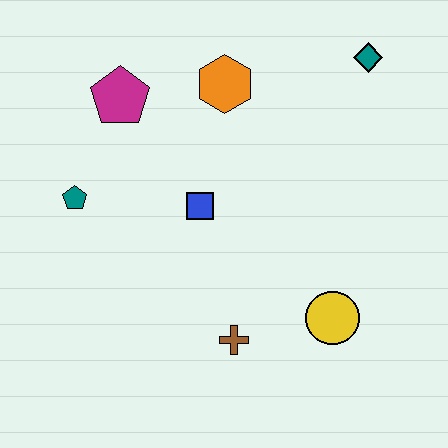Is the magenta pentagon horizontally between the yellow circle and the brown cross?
No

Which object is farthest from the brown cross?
The teal diamond is farthest from the brown cross.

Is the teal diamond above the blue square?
Yes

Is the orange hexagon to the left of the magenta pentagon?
No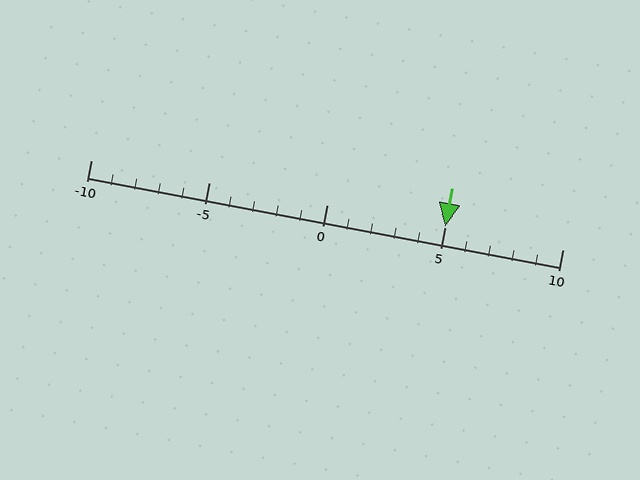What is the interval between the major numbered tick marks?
The major tick marks are spaced 5 units apart.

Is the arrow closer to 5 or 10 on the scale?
The arrow is closer to 5.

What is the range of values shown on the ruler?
The ruler shows values from -10 to 10.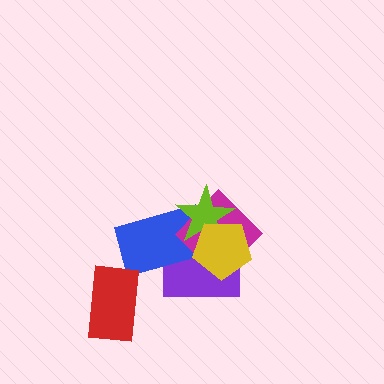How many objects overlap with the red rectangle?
0 objects overlap with the red rectangle.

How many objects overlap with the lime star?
4 objects overlap with the lime star.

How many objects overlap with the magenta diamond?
4 objects overlap with the magenta diamond.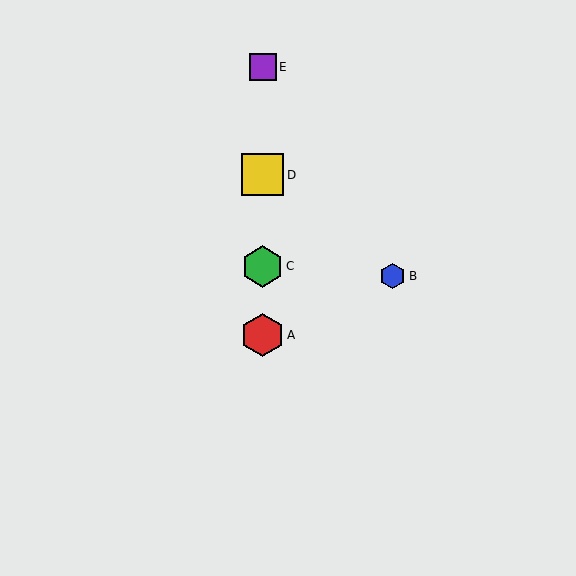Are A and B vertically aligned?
No, A is at x≈263 and B is at x≈393.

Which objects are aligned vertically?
Objects A, C, D, E are aligned vertically.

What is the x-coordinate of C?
Object C is at x≈263.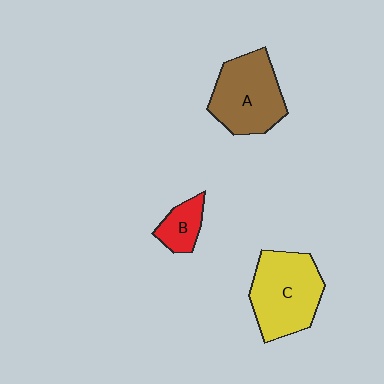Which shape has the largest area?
Shape C (yellow).